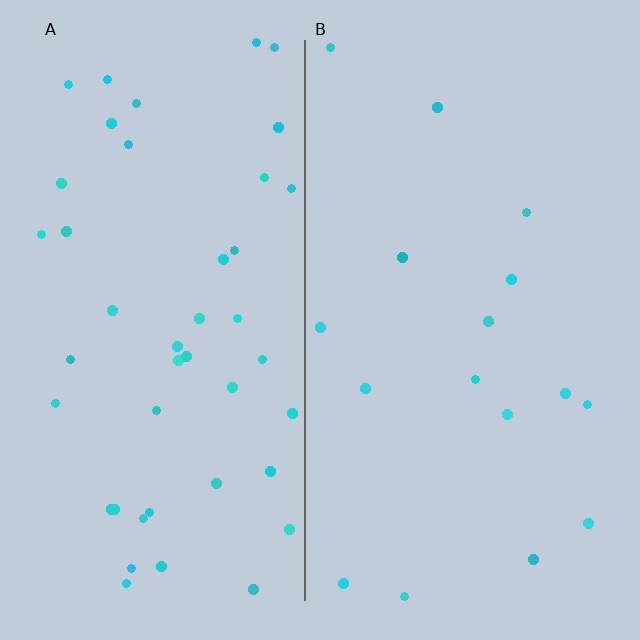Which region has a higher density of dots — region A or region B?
A (the left).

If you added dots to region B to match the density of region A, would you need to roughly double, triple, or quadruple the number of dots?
Approximately triple.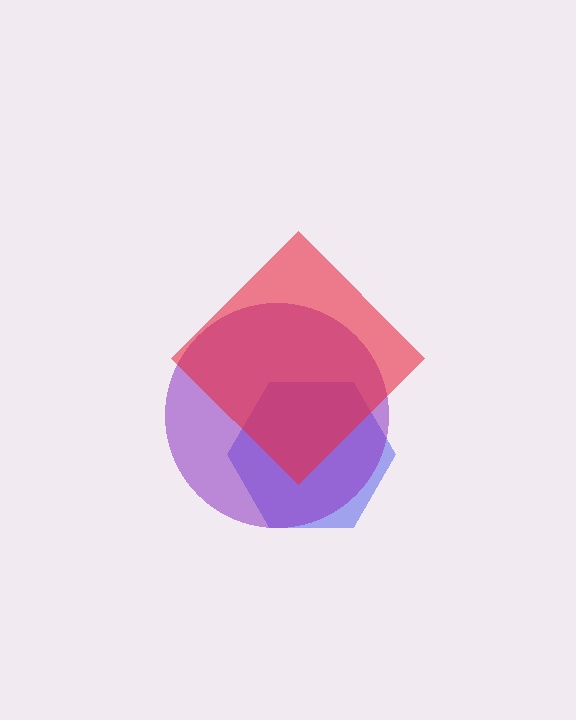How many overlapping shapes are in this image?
There are 3 overlapping shapes in the image.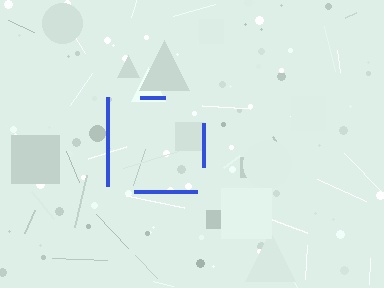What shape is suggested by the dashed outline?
The dashed outline suggests a square.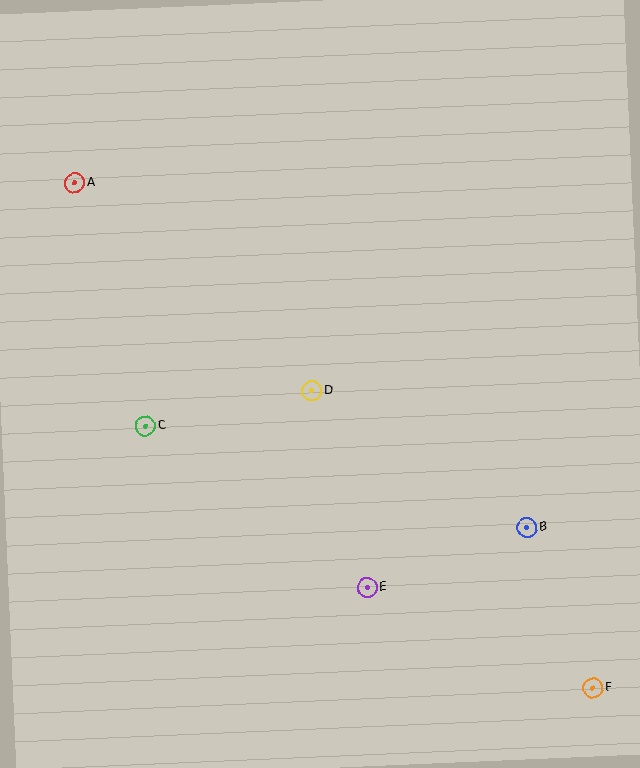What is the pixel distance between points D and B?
The distance between D and B is 255 pixels.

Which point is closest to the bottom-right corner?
Point F is closest to the bottom-right corner.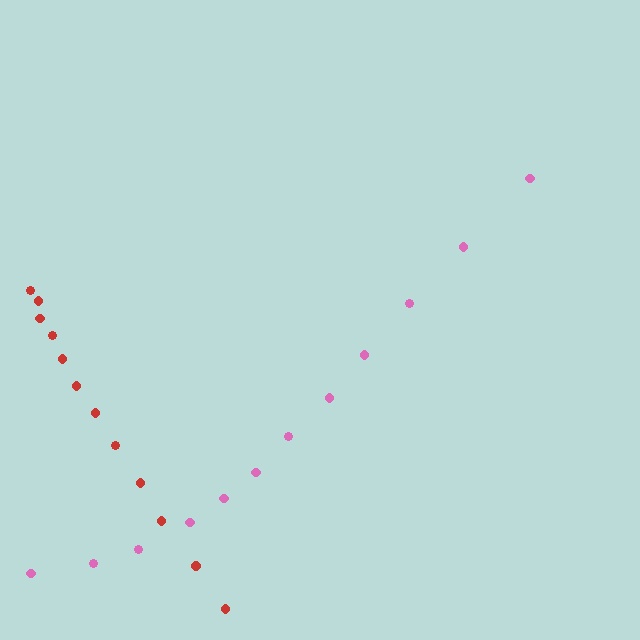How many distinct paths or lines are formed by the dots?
There are 2 distinct paths.